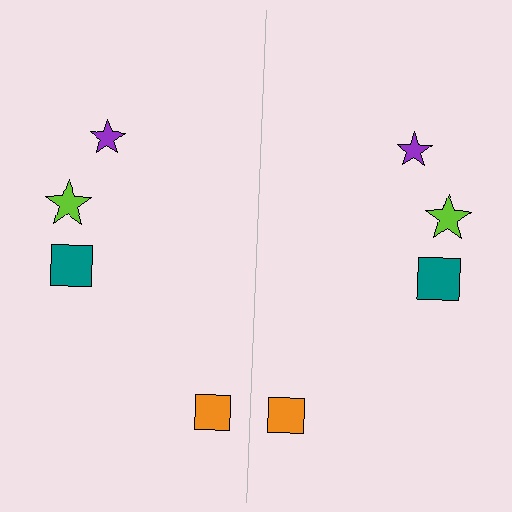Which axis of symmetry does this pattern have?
The pattern has a vertical axis of symmetry running through the center of the image.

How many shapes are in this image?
There are 8 shapes in this image.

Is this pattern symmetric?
Yes, this pattern has bilateral (reflection) symmetry.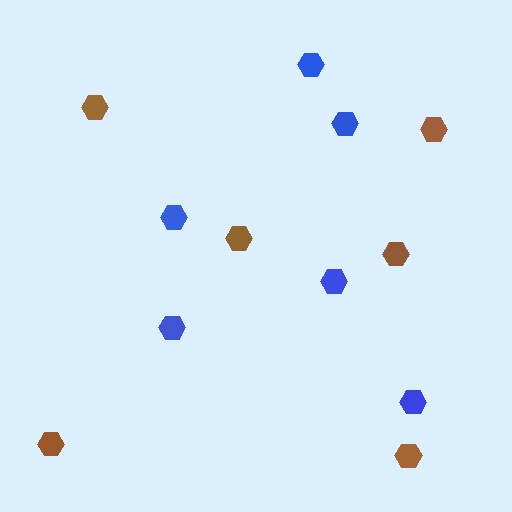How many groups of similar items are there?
There are 2 groups: one group of brown hexagons (6) and one group of blue hexagons (6).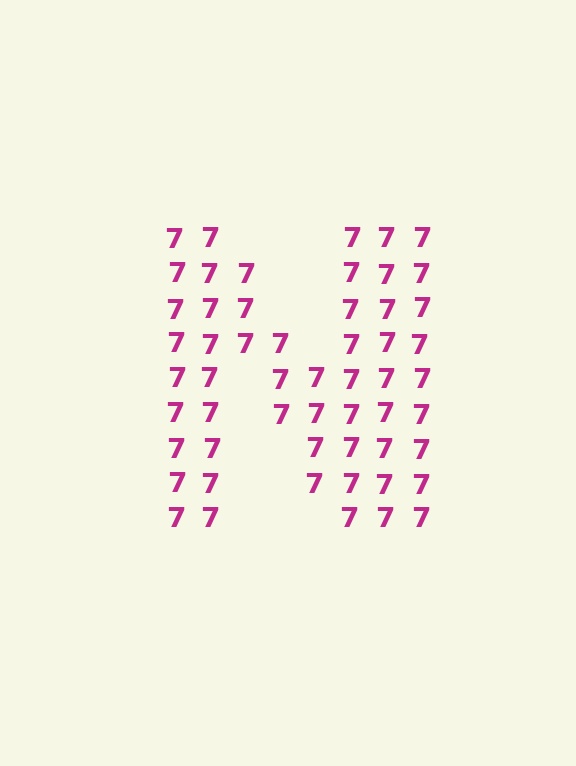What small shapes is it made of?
It is made of small digit 7's.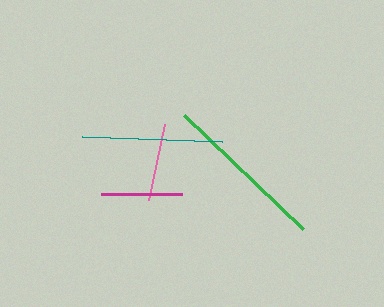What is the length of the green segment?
The green segment is approximately 165 pixels long.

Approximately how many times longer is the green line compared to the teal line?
The green line is approximately 1.2 times the length of the teal line.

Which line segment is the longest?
The green line is the longest at approximately 165 pixels.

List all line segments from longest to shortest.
From longest to shortest: green, teal, magenta, pink.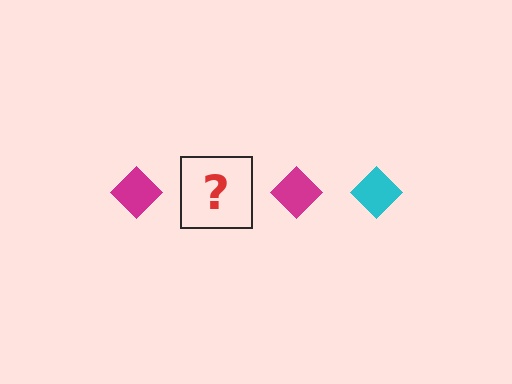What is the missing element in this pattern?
The missing element is a cyan diamond.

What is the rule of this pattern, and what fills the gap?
The rule is that the pattern cycles through magenta, cyan diamonds. The gap should be filled with a cyan diamond.